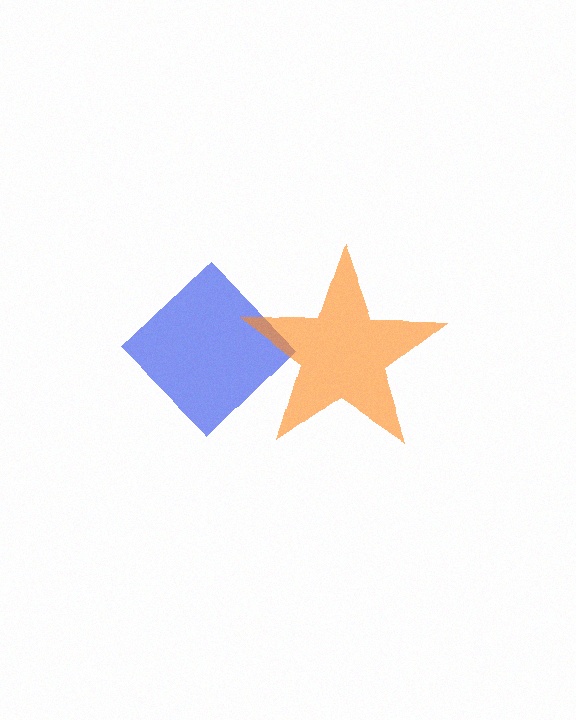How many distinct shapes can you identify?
There are 2 distinct shapes: a blue diamond, an orange star.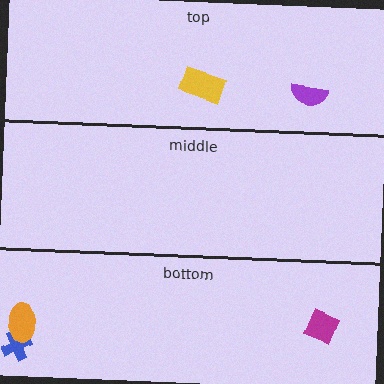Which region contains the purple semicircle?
The top region.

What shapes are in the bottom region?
The blue cross, the magenta square, the orange ellipse.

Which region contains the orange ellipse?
The bottom region.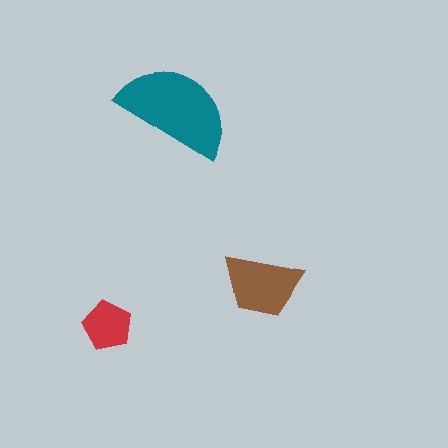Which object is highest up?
The teal semicircle is topmost.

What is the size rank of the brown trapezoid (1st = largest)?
2nd.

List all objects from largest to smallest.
The teal semicircle, the brown trapezoid, the red pentagon.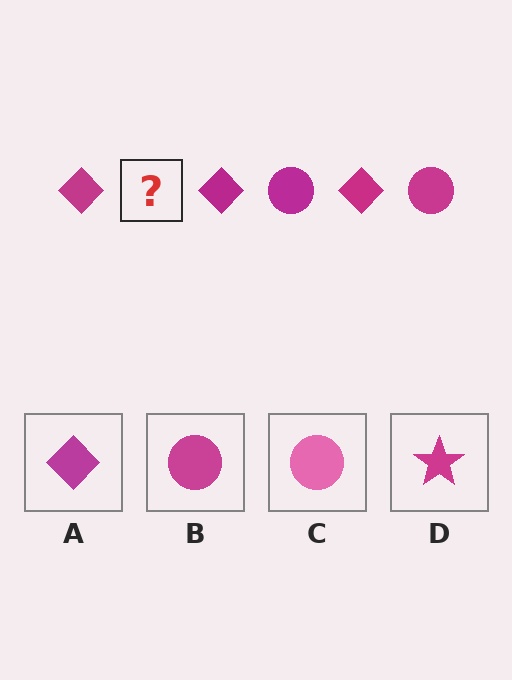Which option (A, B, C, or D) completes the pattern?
B.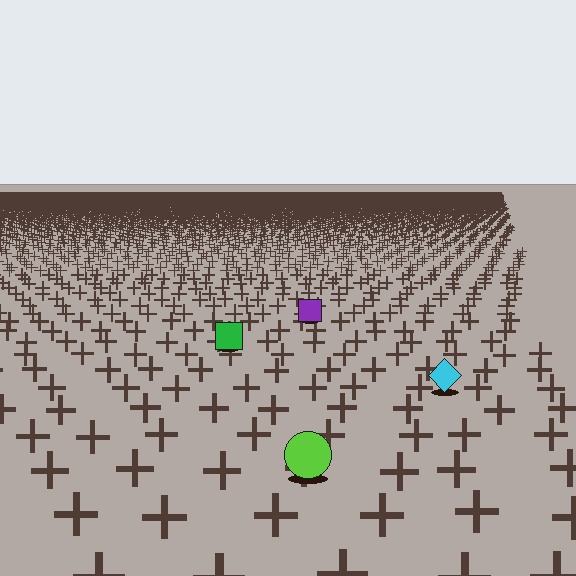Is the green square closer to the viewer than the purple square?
Yes. The green square is closer — you can tell from the texture gradient: the ground texture is coarser near it.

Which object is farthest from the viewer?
The purple square is farthest from the viewer. It appears smaller and the ground texture around it is denser.